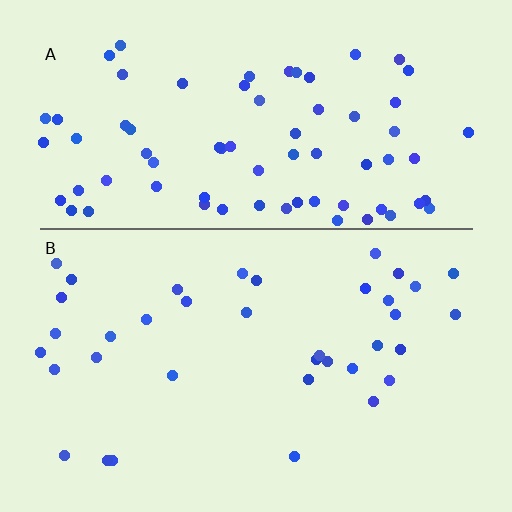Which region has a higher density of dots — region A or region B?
A (the top).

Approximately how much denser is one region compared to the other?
Approximately 2.0× — region A over region B.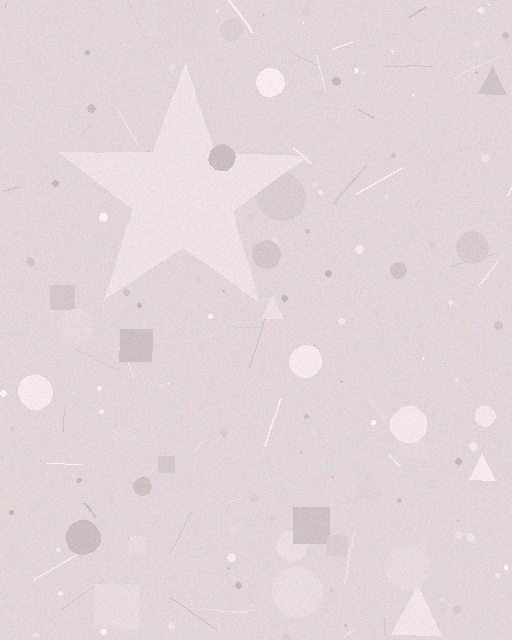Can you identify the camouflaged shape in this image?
The camouflaged shape is a star.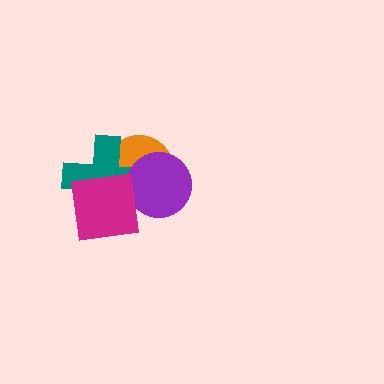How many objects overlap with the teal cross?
3 objects overlap with the teal cross.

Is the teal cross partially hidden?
Yes, it is partially covered by another shape.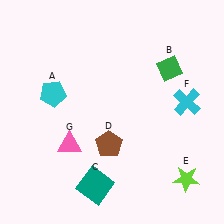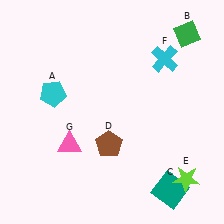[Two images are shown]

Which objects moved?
The objects that moved are: the green diamond (B), the teal square (C), the cyan cross (F).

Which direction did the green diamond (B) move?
The green diamond (B) moved up.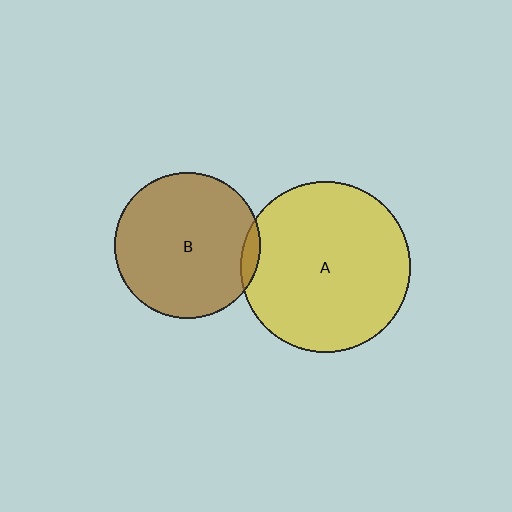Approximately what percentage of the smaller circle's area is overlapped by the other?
Approximately 5%.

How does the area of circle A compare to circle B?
Approximately 1.4 times.